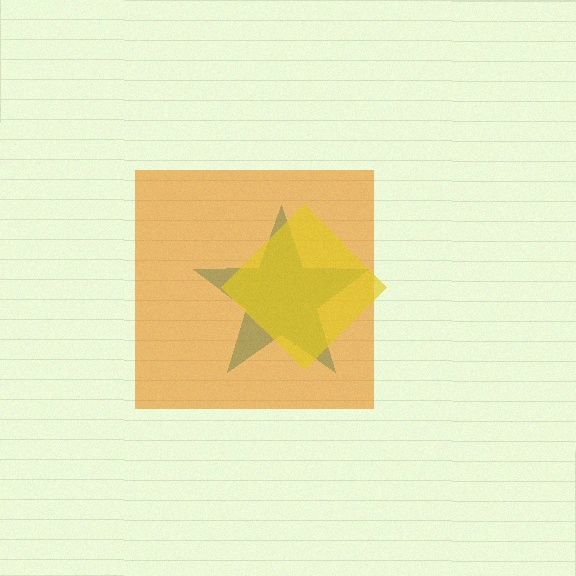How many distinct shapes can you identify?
There are 3 distinct shapes: a teal star, an orange square, a yellow diamond.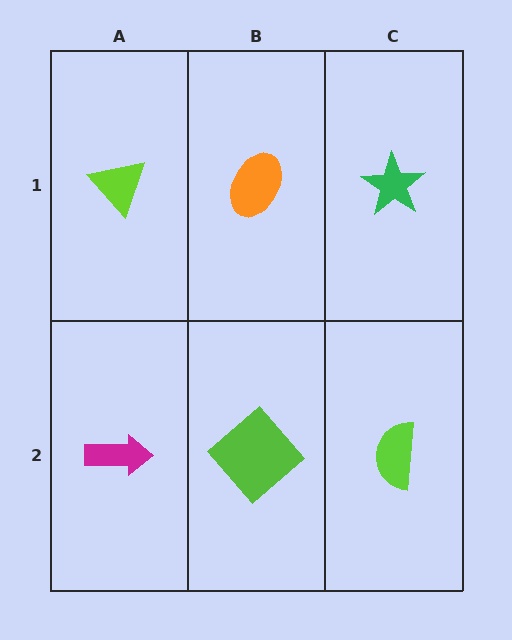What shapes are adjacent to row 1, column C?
A lime semicircle (row 2, column C), an orange ellipse (row 1, column B).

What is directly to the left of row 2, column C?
A lime diamond.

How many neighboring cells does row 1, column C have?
2.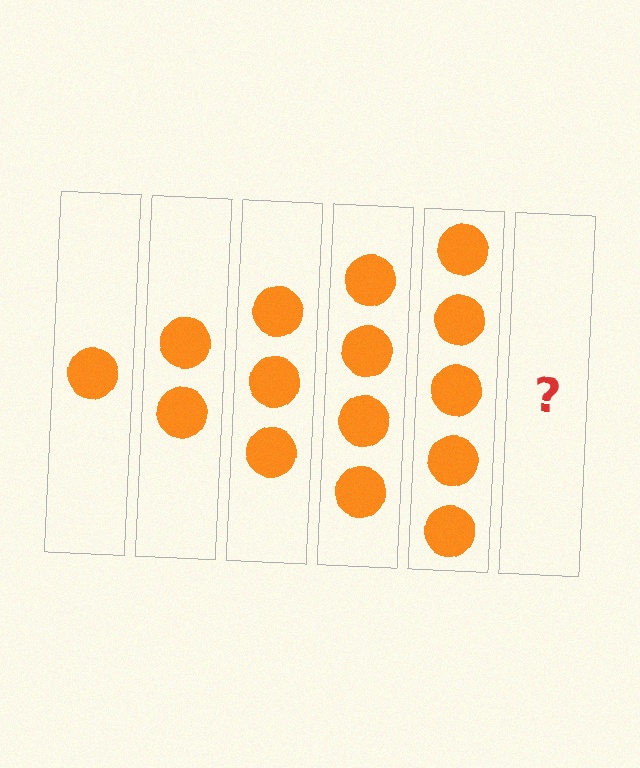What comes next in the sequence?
The next element should be 6 circles.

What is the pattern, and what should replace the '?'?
The pattern is that each step adds one more circle. The '?' should be 6 circles.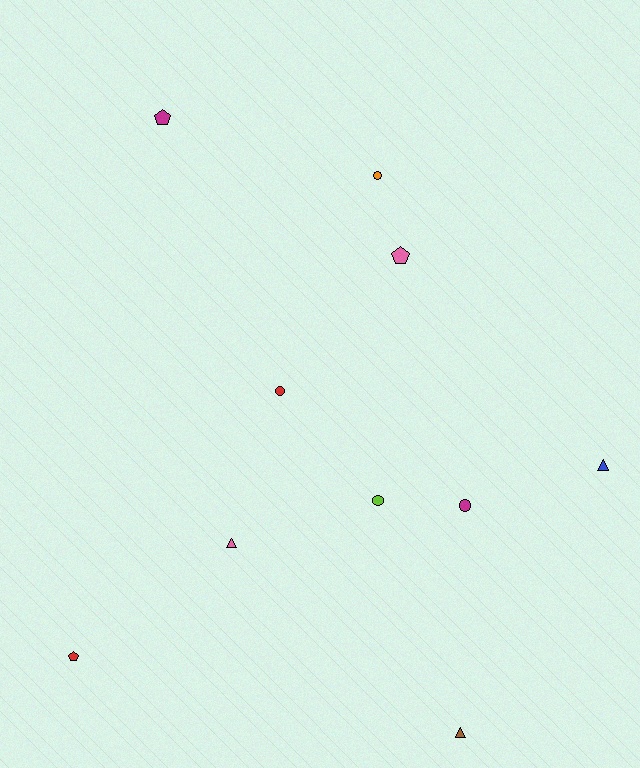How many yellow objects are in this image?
There are no yellow objects.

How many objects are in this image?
There are 10 objects.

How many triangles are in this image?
There are 3 triangles.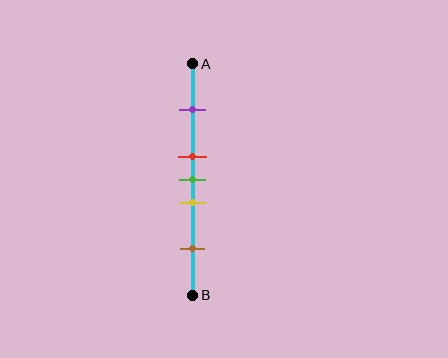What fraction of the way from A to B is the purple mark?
The purple mark is approximately 20% (0.2) of the way from A to B.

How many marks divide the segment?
There are 5 marks dividing the segment.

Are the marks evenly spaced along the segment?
No, the marks are not evenly spaced.